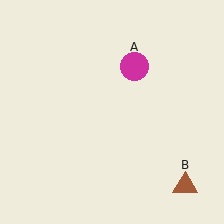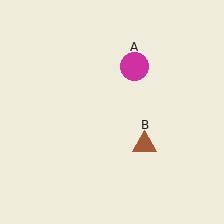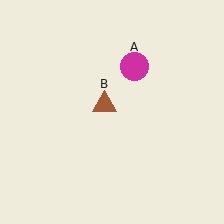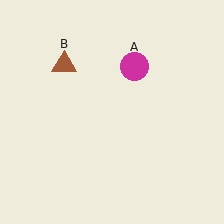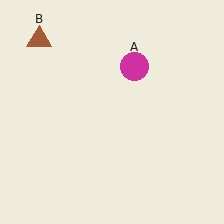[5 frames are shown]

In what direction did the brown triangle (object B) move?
The brown triangle (object B) moved up and to the left.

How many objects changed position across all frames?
1 object changed position: brown triangle (object B).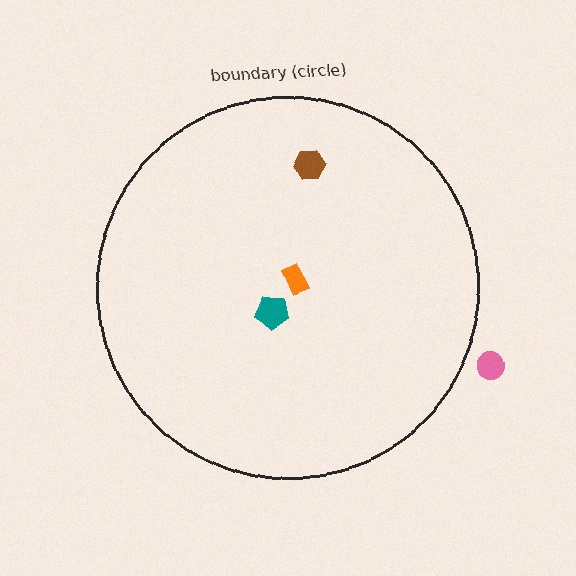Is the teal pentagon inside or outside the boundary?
Inside.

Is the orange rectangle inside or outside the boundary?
Inside.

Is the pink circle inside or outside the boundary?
Outside.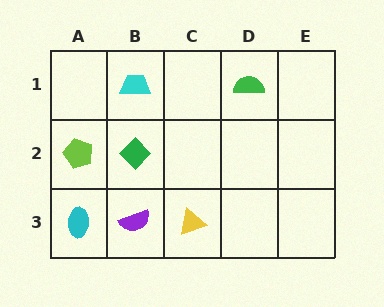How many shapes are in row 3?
3 shapes.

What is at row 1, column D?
A green semicircle.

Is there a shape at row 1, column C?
No, that cell is empty.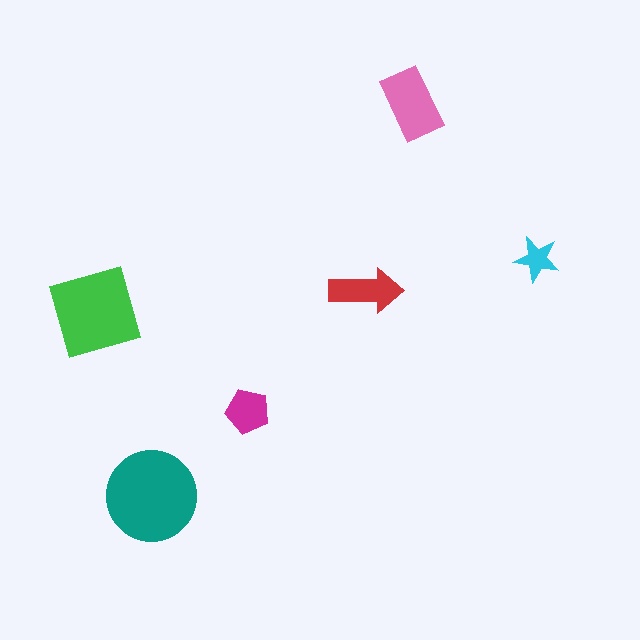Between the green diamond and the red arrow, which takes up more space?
The green diamond.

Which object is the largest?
The teal circle.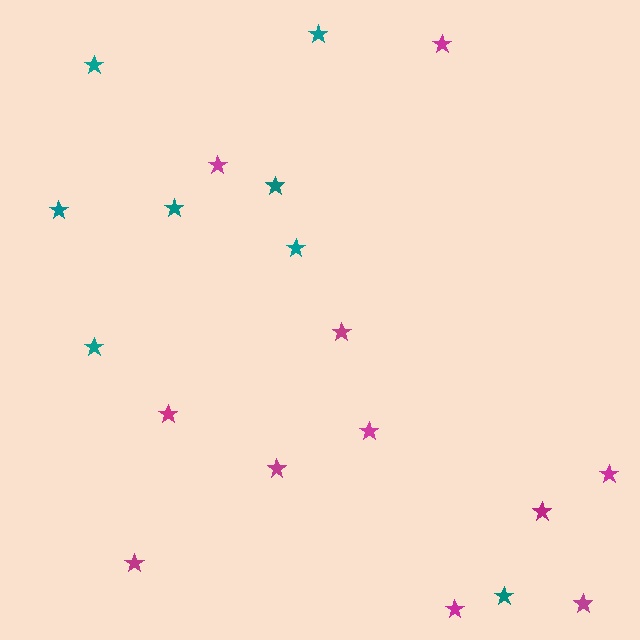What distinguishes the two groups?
There are 2 groups: one group of teal stars (8) and one group of magenta stars (11).